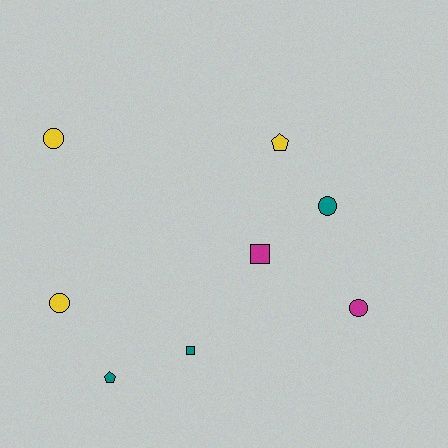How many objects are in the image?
There are 8 objects.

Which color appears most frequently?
Yellow, with 3 objects.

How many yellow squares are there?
There are no yellow squares.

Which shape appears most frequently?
Circle, with 4 objects.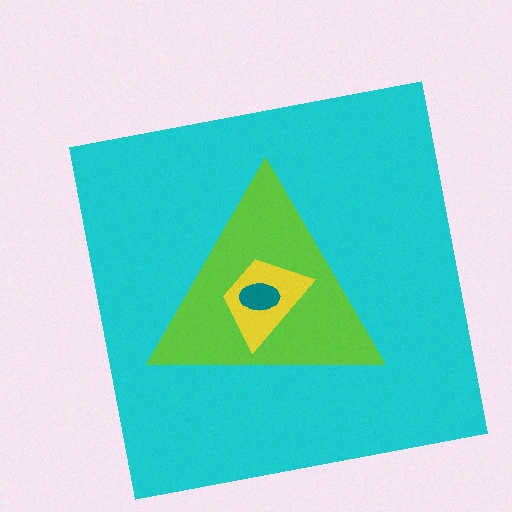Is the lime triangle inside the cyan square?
Yes.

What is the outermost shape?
The cyan square.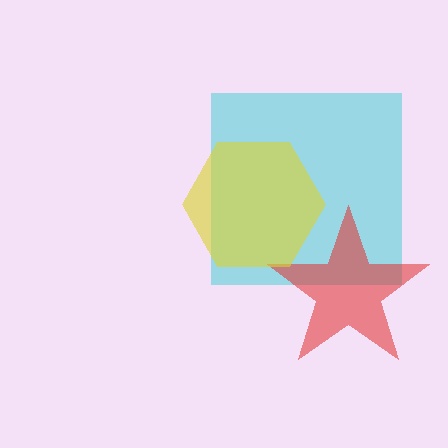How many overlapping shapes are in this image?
There are 3 overlapping shapes in the image.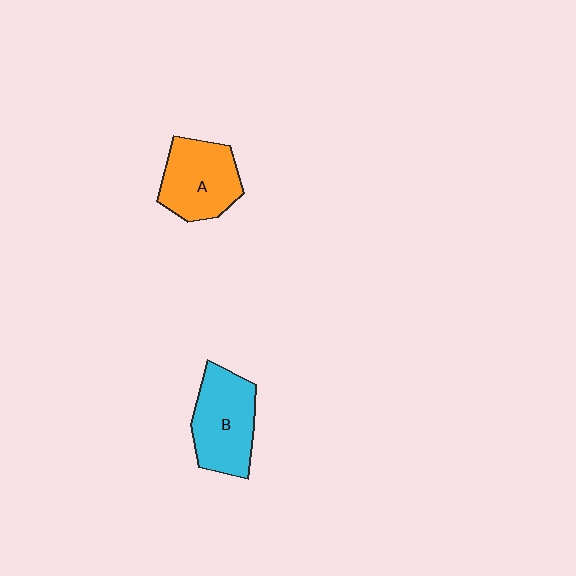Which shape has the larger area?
Shape B (cyan).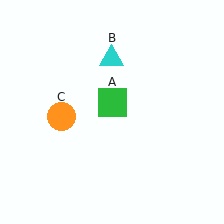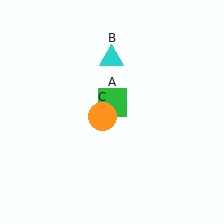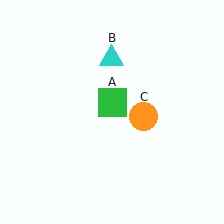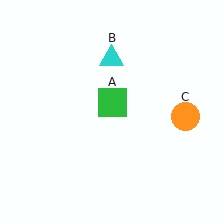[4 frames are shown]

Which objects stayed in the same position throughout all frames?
Green square (object A) and cyan triangle (object B) remained stationary.